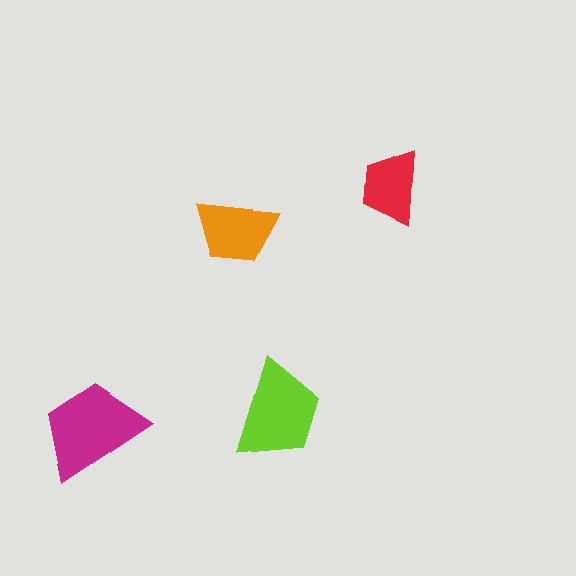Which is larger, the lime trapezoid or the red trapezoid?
The lime one.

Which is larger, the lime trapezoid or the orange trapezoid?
The lime one.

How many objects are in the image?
There are 4 objects in the image.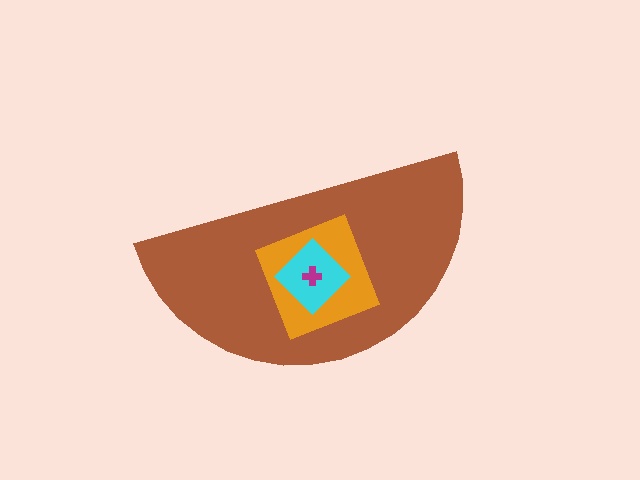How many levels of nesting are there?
4.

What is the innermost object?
The magenta cross.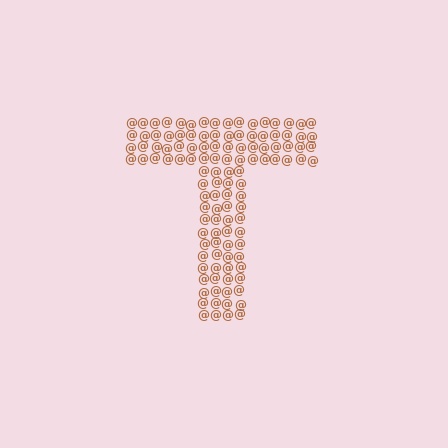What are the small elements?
The small elements are at signs.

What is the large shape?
The large shape is the letter T.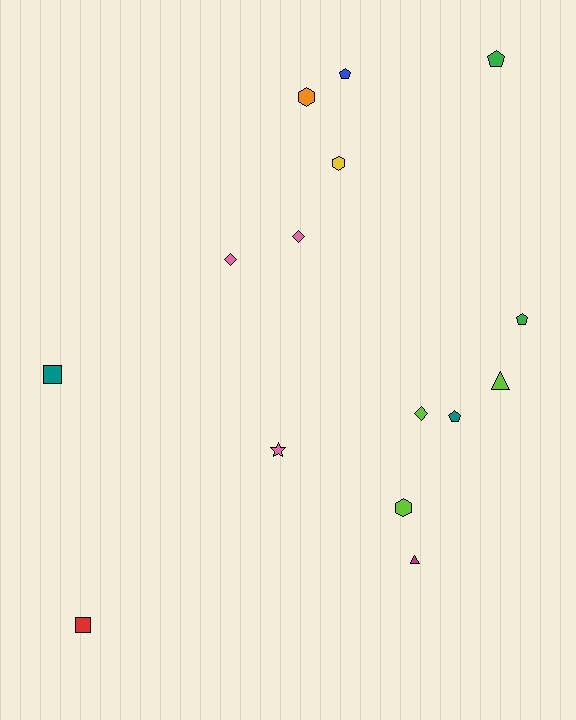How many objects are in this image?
There are 15 objects.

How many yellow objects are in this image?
There is 1 yellow object.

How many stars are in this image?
There is 1 star.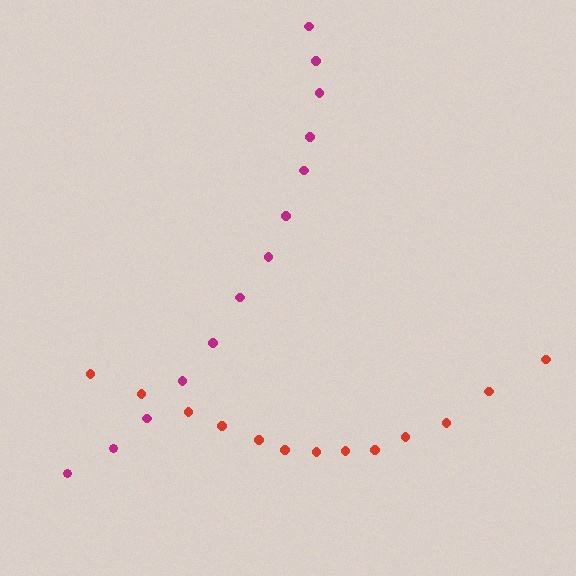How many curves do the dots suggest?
There are 2 distinct paths.